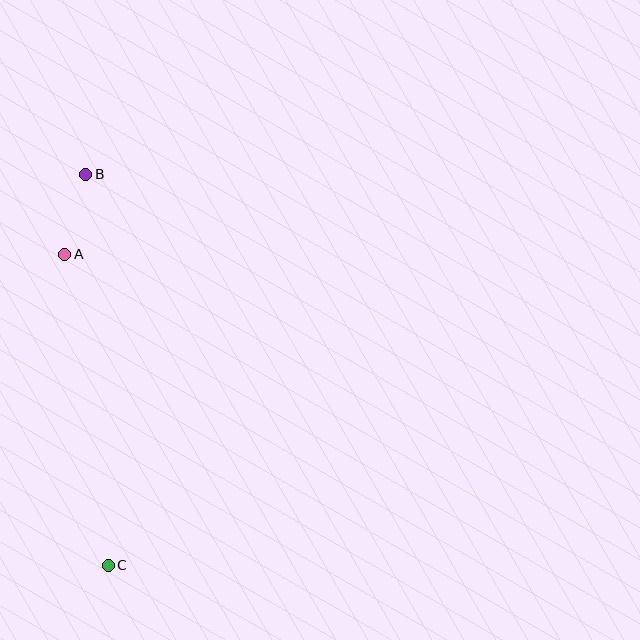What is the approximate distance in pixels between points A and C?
The distance between A and C is approximately 314 pixels.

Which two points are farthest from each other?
Points B and C are farthest from each other.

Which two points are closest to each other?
Points A and B are closest to each other.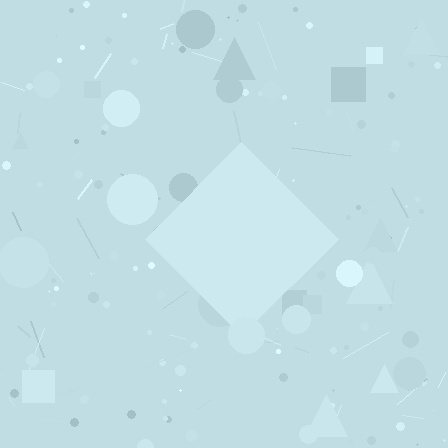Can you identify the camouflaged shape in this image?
The camouflaged shape is a diamond.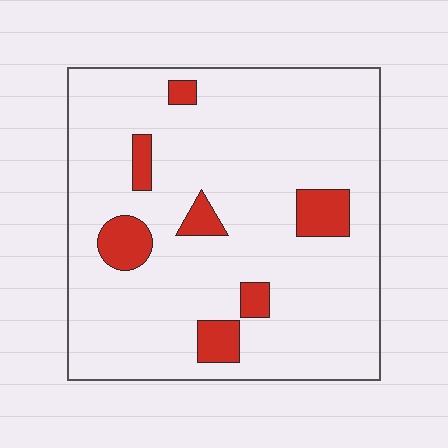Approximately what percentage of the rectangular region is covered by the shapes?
Approximately 10%.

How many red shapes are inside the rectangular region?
7.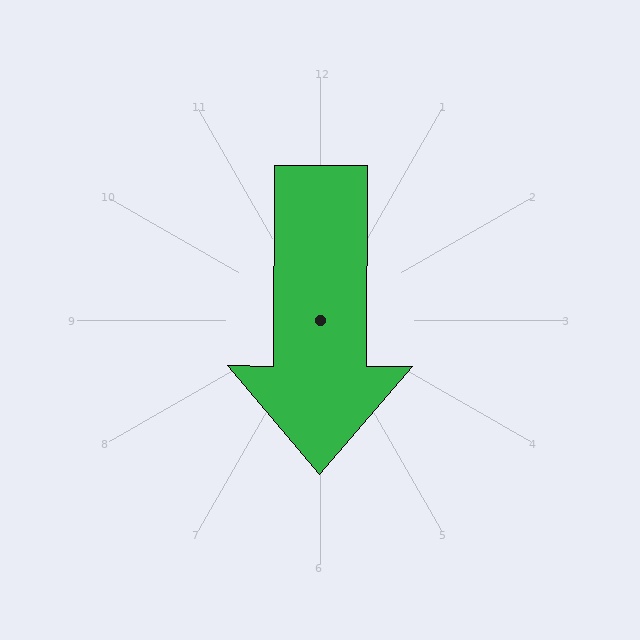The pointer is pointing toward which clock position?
Roughly 6 o'clock.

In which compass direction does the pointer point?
South.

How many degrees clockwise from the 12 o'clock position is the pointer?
Approximately 180 degrees.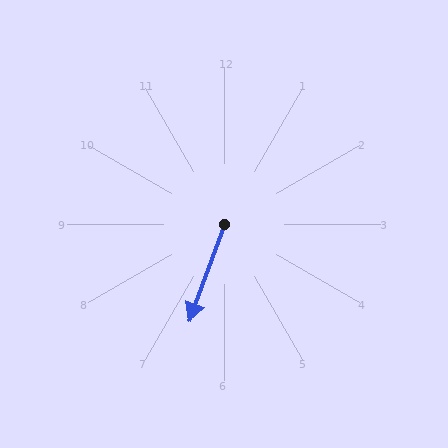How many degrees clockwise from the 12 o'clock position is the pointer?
Approximately 200 degrees.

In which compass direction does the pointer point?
South.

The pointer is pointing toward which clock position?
Roughly 7 o'clock.